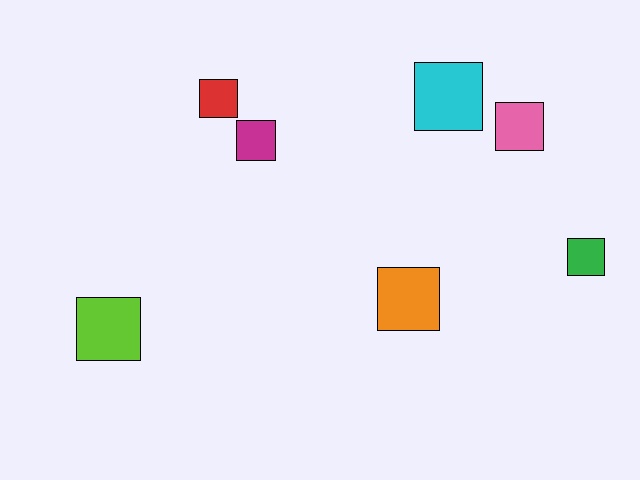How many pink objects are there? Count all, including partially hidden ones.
There is 1 pink object.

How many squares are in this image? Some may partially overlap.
There are 7 squares.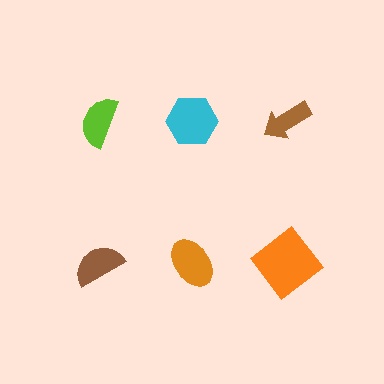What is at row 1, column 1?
A lime semicircle.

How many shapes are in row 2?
3 shapes.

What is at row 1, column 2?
A cyan hexagon.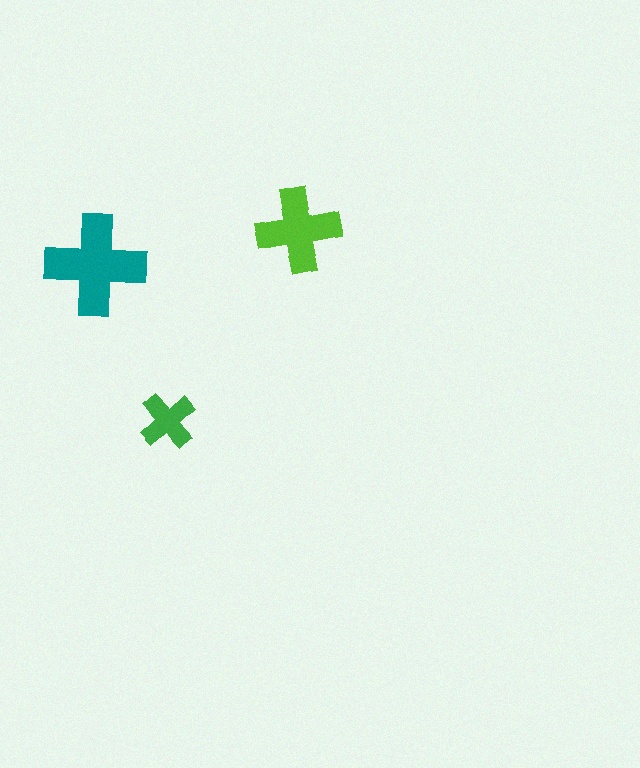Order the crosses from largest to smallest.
the teal one, the lime one, the green one.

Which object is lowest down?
The green cross is bottommost.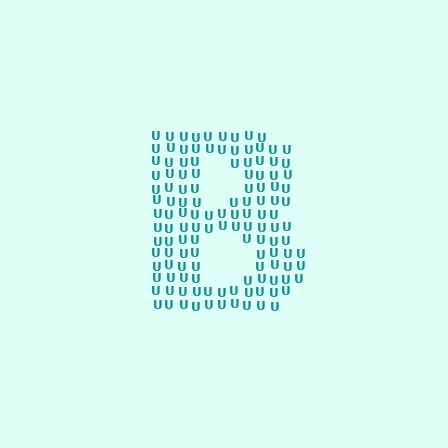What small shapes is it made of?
It is made of small letter U's.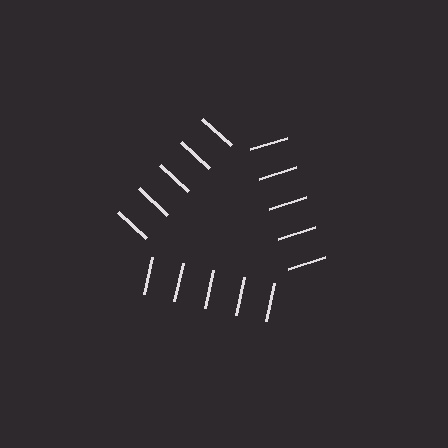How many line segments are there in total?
15 — 5 along each of the 3 edges.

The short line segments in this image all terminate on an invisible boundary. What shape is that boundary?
An illusory triangle — the line segments terminate on its edges but no continuous stroke is drawn.